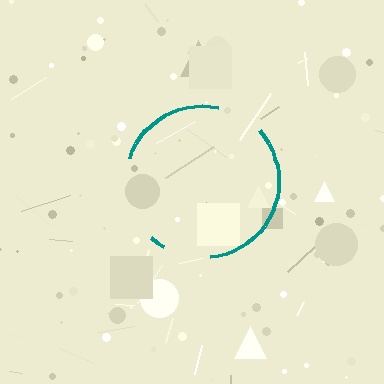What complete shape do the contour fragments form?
The contour fragments form a circle.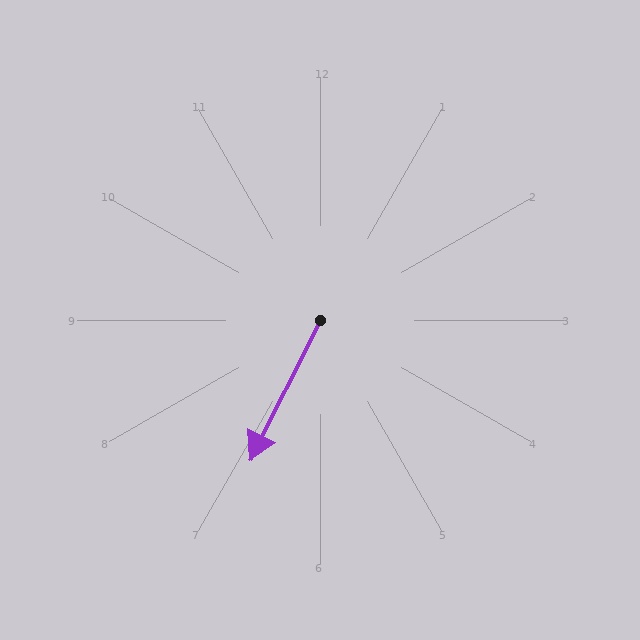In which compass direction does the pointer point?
Southwest.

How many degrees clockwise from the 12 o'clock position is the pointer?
Approximately 207 degrees.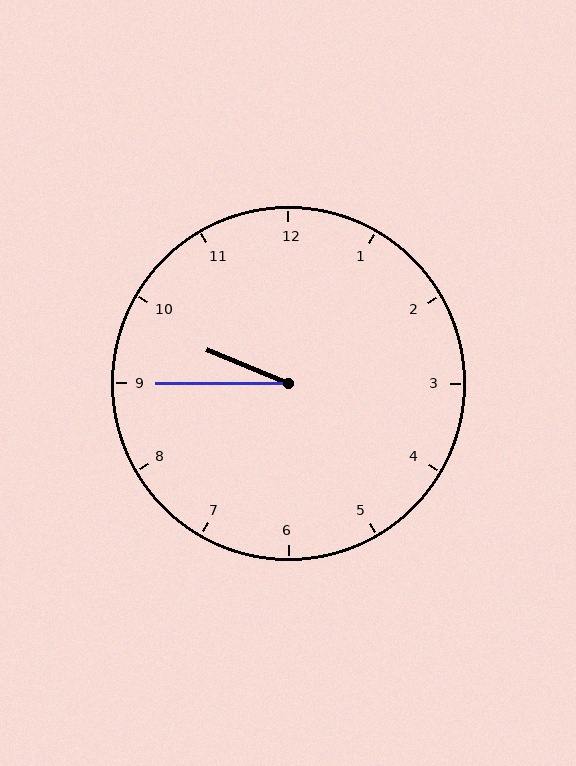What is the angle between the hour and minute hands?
Approximately 22 degrees.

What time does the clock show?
9:45.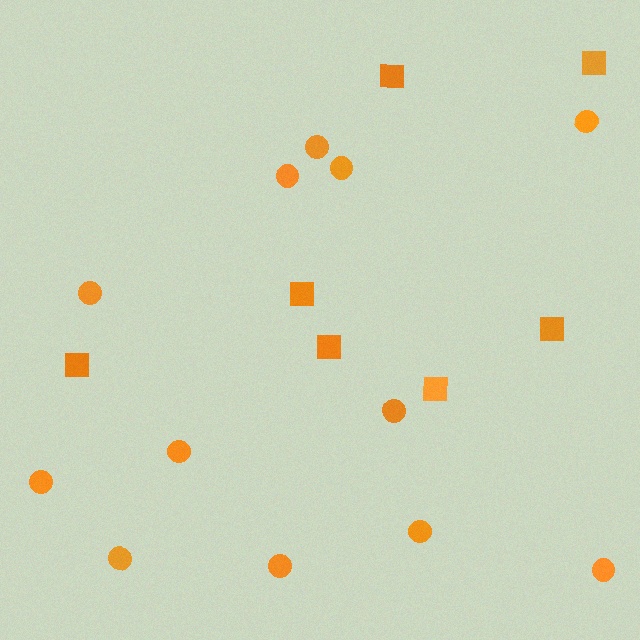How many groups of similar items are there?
There are 2 groups: one group of squares (7) and one group of circles (12).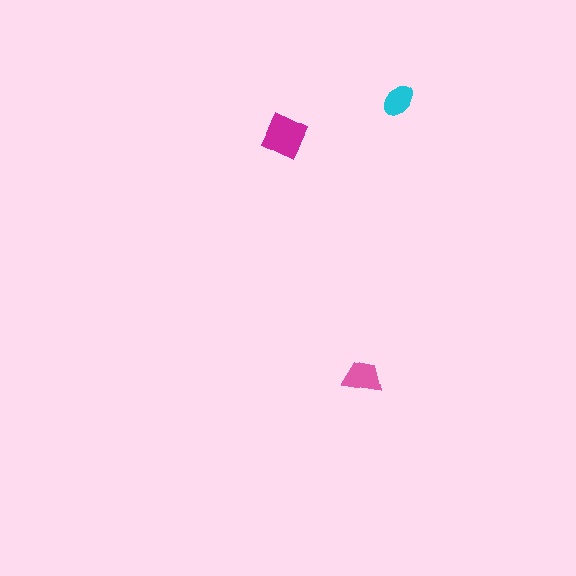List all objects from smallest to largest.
The cyan ellipse, the pink trapezoid, the magenta diamond.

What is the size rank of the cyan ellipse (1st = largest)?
3rd.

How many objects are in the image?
There are 3 objects in the image.